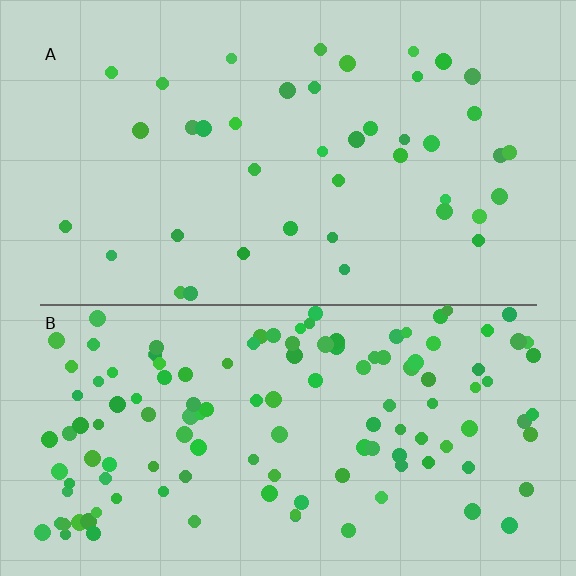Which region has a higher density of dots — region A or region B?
B (the bottom).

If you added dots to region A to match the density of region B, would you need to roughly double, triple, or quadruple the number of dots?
Approximately triple.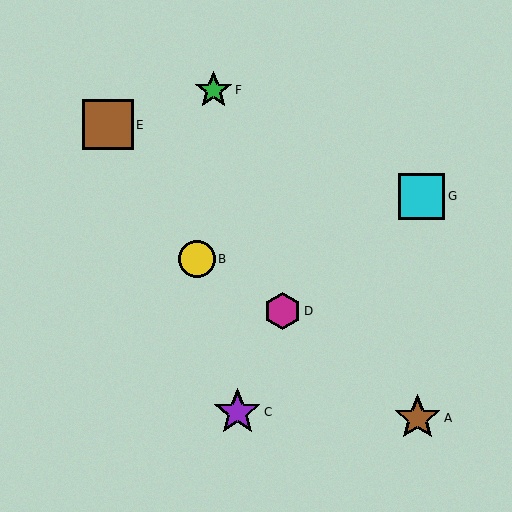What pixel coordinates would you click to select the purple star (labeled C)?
Click at (237, 412) to select the purple star C.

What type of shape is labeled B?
Shape B is a yellow circle.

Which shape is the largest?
The brown square (labeled E) is the largest.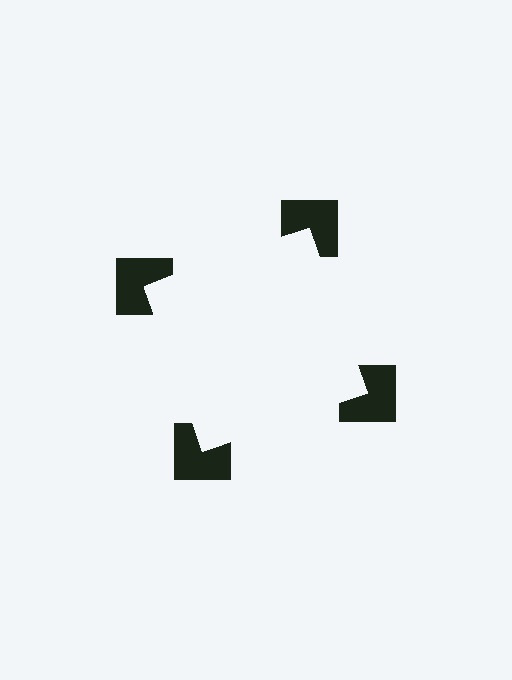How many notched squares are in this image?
There are 4 — one at each vertex of the illusory square.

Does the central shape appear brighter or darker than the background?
It typically appears slightly brighter than the background, even though no actual brightness change is drawn.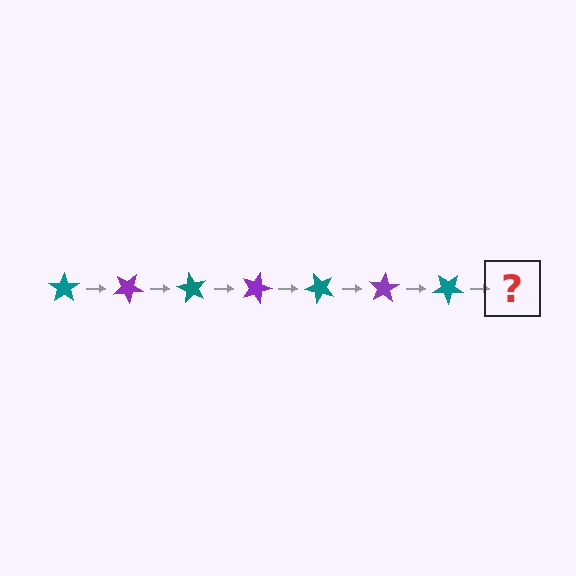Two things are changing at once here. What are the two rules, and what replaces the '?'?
The two rules are that it rotates 30 degrees each step and the color cycles through teal and purple. The '?' should be a purple star, rotated 210 degrees from the start.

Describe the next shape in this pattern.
It should be a purple star, rotated 210 degrees from the start.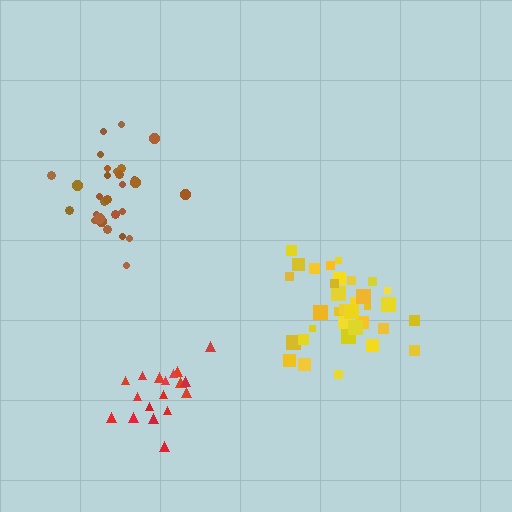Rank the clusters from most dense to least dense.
red, brown, yellow.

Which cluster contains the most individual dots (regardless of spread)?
Yellow (34).